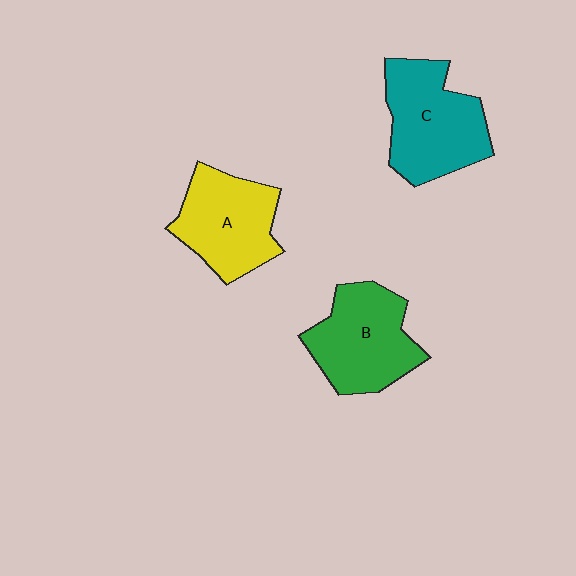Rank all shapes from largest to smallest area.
From largest to smallest: C (teal), B (green), A (yellow).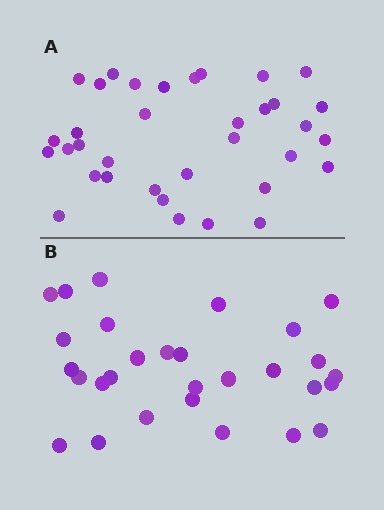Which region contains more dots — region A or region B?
Region A (the top region) has more dots.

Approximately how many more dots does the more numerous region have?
Region A has about 6 more dots than region B.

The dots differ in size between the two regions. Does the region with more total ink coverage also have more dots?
No. Region B has more total ink coverage because its dots are larger, but region A actually contains more individual dots. Total area can be misleading — the number of items is what matters here.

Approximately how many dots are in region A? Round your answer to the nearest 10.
About 40 dots. (The exact count is 35, which rounds to 40.)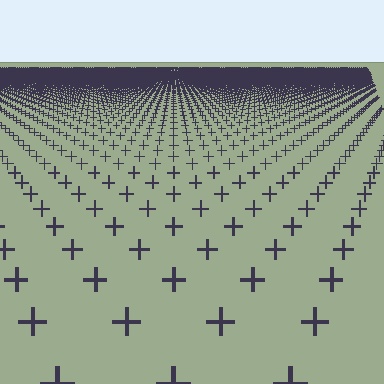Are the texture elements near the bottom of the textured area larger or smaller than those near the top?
Larger. Near the bottom, elements are closer to the viewer and appear at a bigger on-screen size.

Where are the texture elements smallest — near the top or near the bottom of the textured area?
Near the top.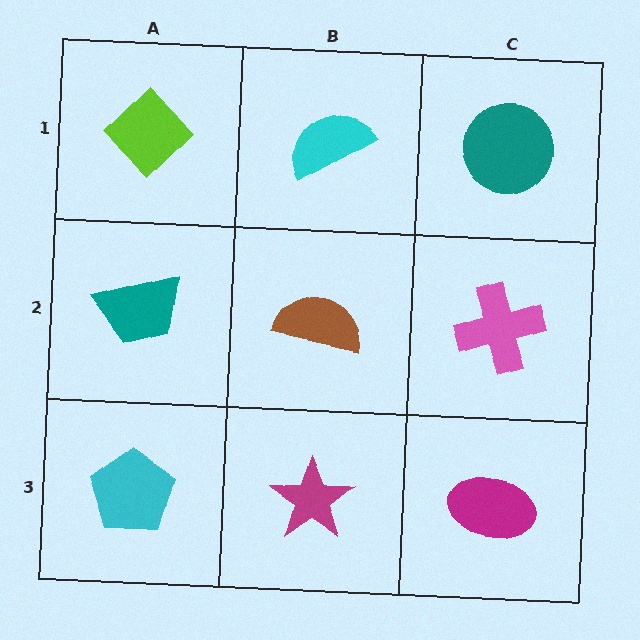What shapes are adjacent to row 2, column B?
A cyan semicircle (row 1, column B), a magenta star (row 3, column B), a teal trapezoid (row 2, column A), a pink cross (row 2, column C).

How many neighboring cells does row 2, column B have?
4.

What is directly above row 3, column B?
A brown semicircle.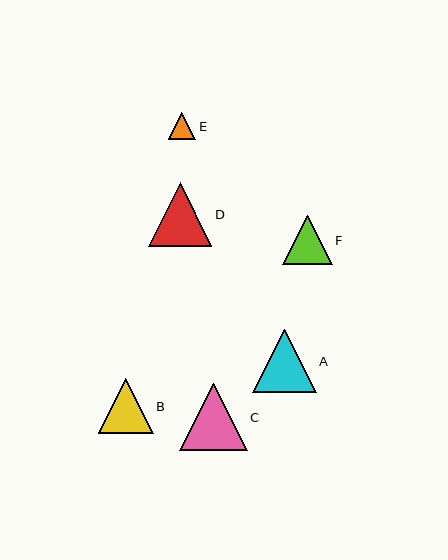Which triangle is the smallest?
Triangle E is the smallest with a size of approximately 27 pixels.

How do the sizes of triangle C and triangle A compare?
Triangle C and triangle A are approximately the same size.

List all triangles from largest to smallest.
From largest to smallest: C, A, D, B, F, E.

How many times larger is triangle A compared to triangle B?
Triangle A is approximately 1.2 times the size of triangle B.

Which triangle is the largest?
Triangle C is the largest with a size of approximately 67 pixels.